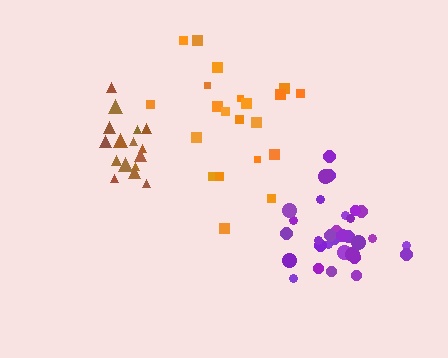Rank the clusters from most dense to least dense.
purple, brown, orange.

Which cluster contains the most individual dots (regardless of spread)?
Purple (31).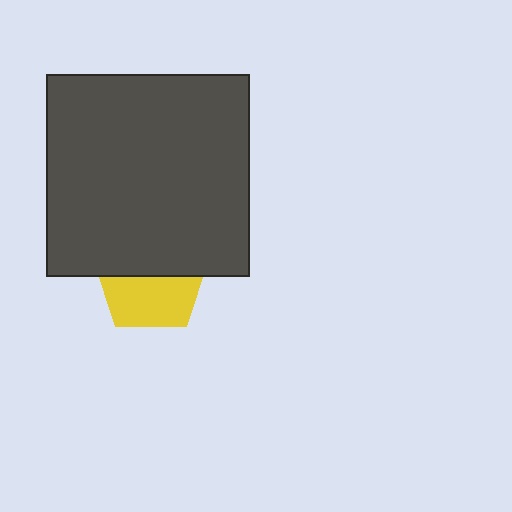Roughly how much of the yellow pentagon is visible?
About half of it is visible (roughly 50%).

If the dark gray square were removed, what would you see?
You would see the complete yellow pentagon.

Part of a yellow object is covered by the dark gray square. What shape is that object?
It is a pentagon.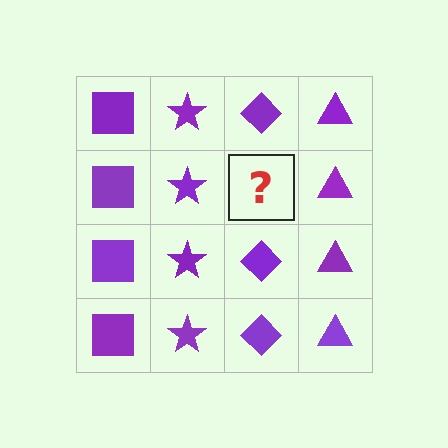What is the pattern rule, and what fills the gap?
The rule is that each column has a consistent shape. The gap should be filled with a purple diamond.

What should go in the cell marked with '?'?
The missing cell should contain a purple diamond.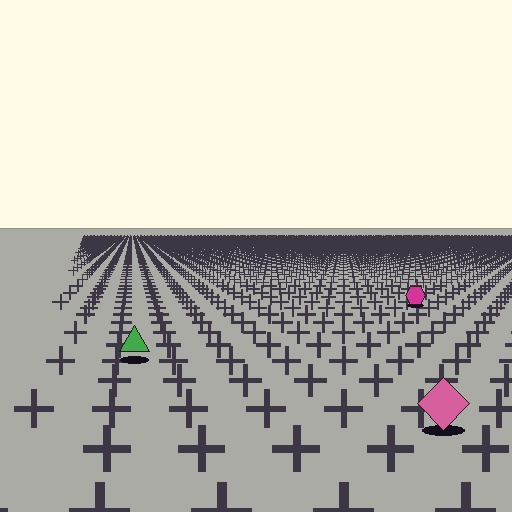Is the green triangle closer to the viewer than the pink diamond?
No. The pink diamond is closer — you can tell from the texture gradient: the ground texture is coarser near it.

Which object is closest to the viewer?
The pink diamond is closest. The texture marks near it are larger and more spread out.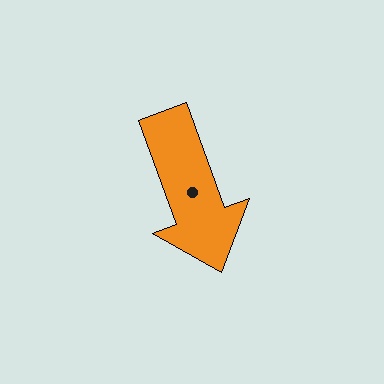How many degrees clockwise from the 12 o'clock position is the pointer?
Approximately 160 degrees.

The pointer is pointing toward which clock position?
Roughly 5 o'clock.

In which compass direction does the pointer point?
South.